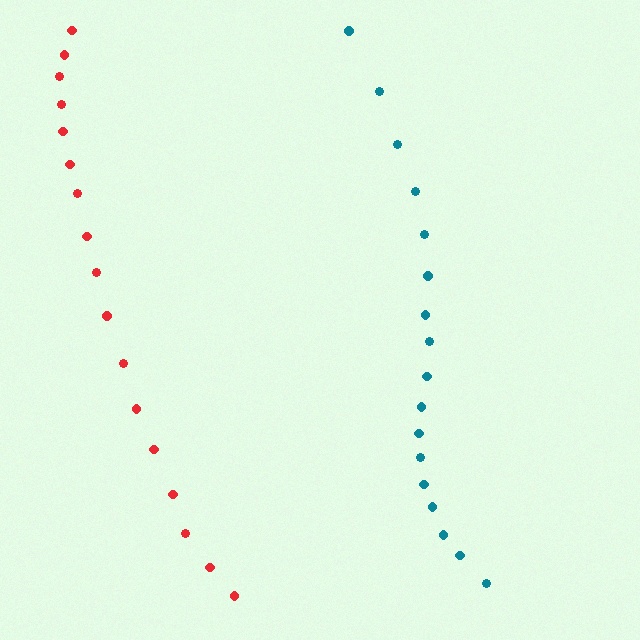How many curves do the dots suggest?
There are 2 distinct paths.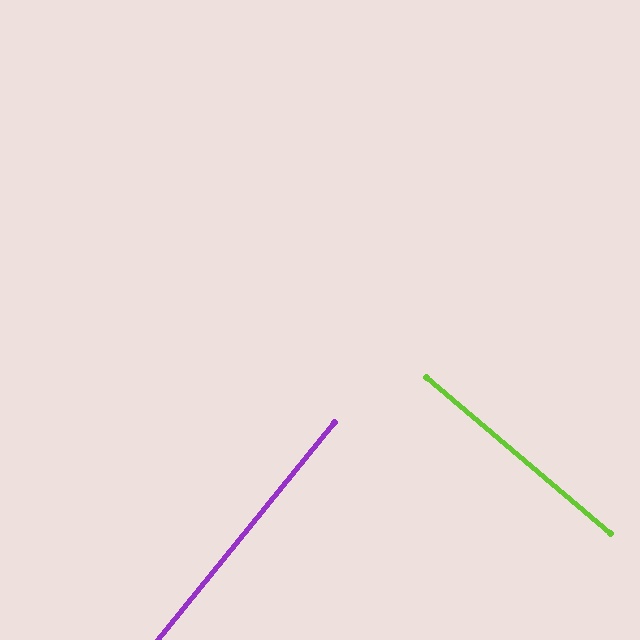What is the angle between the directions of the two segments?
Approximately 89 degrees.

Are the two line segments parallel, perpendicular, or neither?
Perpendicular — they meet at approximately 89°.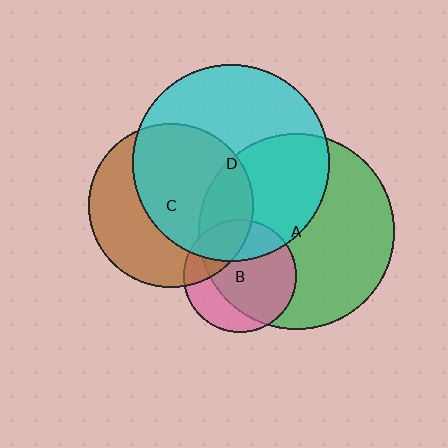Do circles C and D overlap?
Yes.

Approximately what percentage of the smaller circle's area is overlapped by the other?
Approximately 60%.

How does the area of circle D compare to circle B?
Approximately 3.0 times.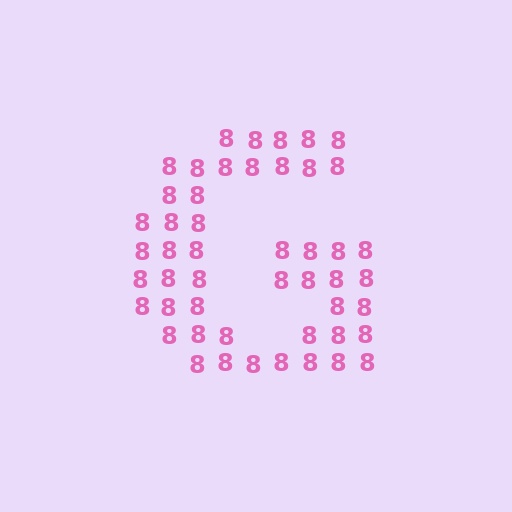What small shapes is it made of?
It is made of small digit 8's.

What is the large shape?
The large shape is the letter G.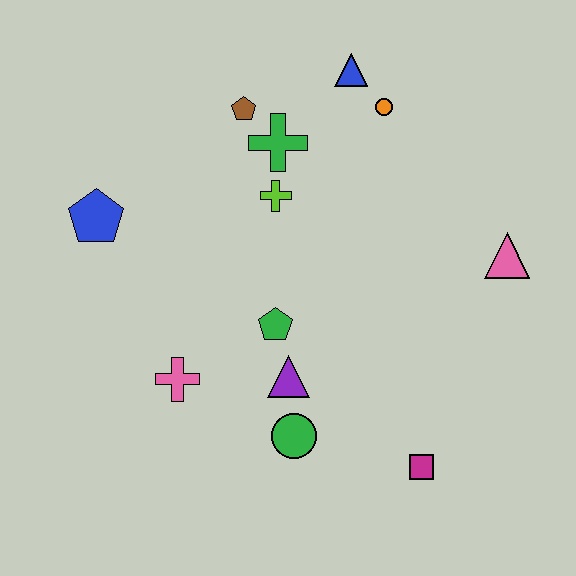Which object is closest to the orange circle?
The blue triangle is closest to the orange circle.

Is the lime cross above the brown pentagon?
No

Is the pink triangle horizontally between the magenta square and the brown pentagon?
No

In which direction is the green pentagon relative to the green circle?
The green pentagon is above the green circle.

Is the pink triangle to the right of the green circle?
Yes